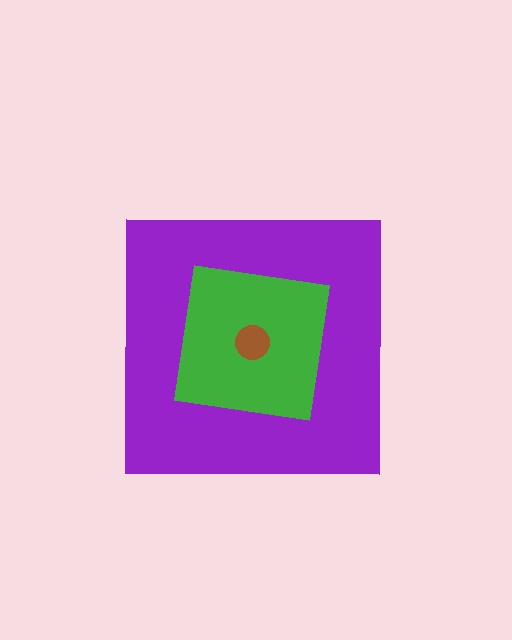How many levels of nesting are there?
3.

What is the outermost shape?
The purple square.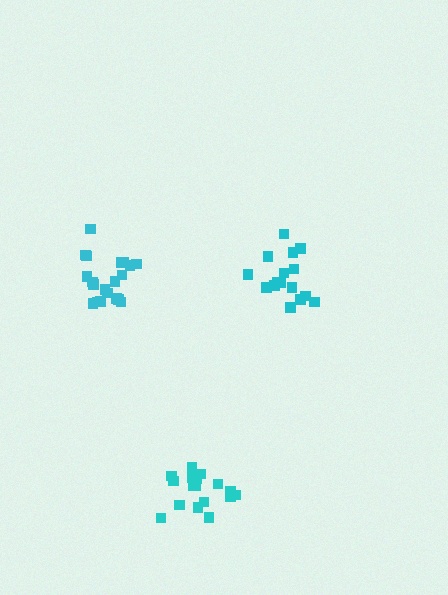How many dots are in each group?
Group 1: 17 dots, Group 2: 20 dots, Group 3: 17 dots (54 total).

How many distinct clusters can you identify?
There are 3 distinct clusters.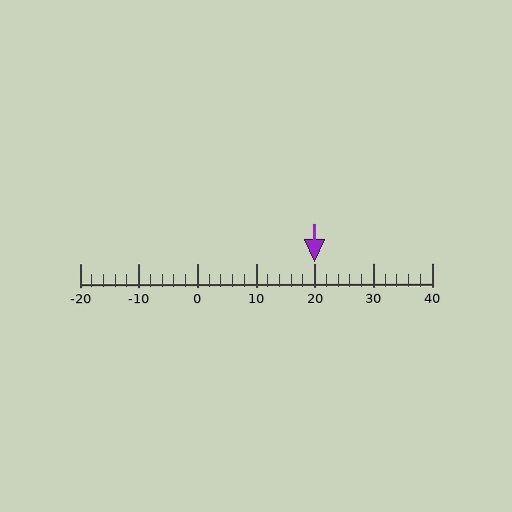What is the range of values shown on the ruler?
The ruler shows values from -20 to 40.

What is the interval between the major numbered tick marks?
The major tick marks are spaced 10 units apart.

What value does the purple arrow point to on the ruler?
The purple arrow points to approximately 20.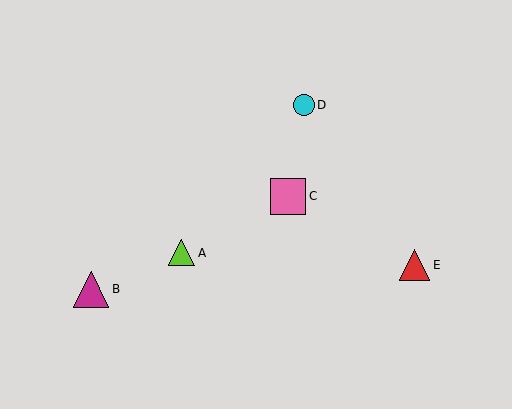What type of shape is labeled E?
Shape E is a red triangle.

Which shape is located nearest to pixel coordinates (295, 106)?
The cyan circle (labeled D) at (304, 105) is nearest to that location.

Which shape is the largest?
The pink square (labeled C) is the largest.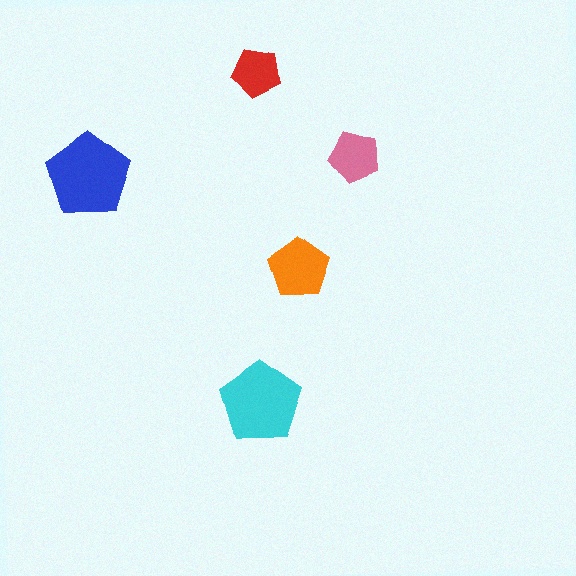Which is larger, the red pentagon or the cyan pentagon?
The cyan one.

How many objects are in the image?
There are 5 objects in the image.